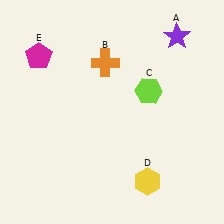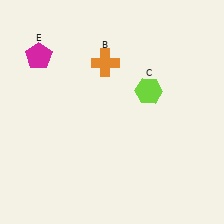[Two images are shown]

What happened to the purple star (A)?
The purple star (A) was removed in Image 2. It was in the top-right area of Image 1.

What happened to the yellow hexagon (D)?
The yellow hexagon (D) was removed in Image 2. It was in the bottom-right area of Image 1.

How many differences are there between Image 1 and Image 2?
There are 2 differences between the two images.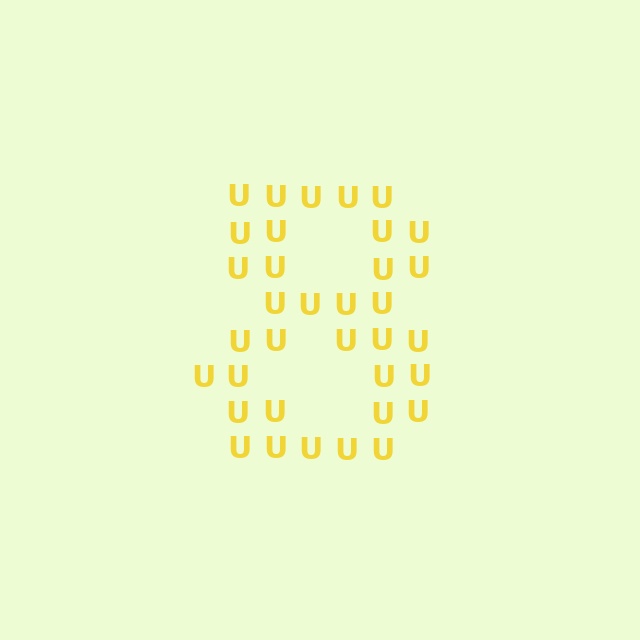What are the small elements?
The small elements are letter U's.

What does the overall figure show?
The overall figure shows the digit 8.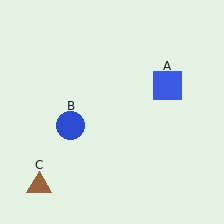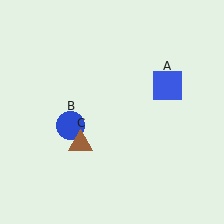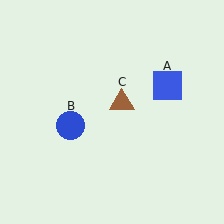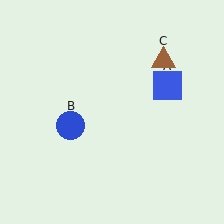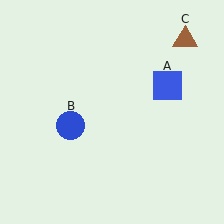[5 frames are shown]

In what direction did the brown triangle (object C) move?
The brown triangle (object C) moved up and to the right.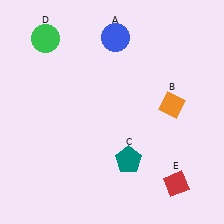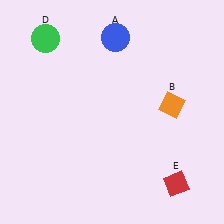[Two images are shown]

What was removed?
The teal pentagon (C) was removed in Image 2.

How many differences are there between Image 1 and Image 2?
There is 1 difference between the two images.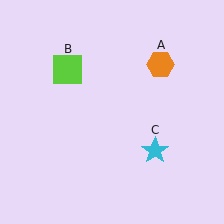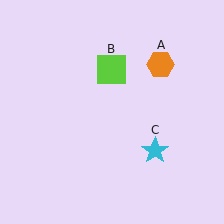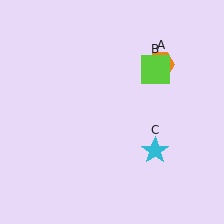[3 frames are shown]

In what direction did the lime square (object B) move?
The lime square (object B) moved right.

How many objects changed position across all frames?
1 object changed position: lime square (object B).